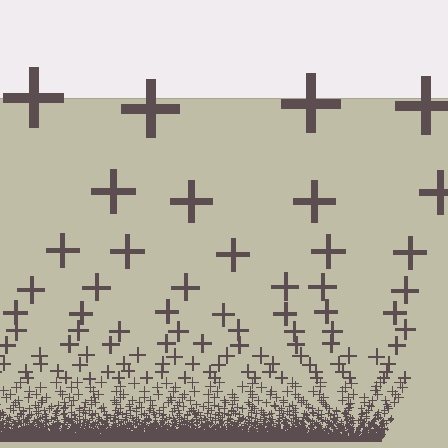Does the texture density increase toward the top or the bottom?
Density increases toward the bottom.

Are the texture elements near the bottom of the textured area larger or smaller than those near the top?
Smaller. The gradient is inverted — elements near the bottom are smaller and denser.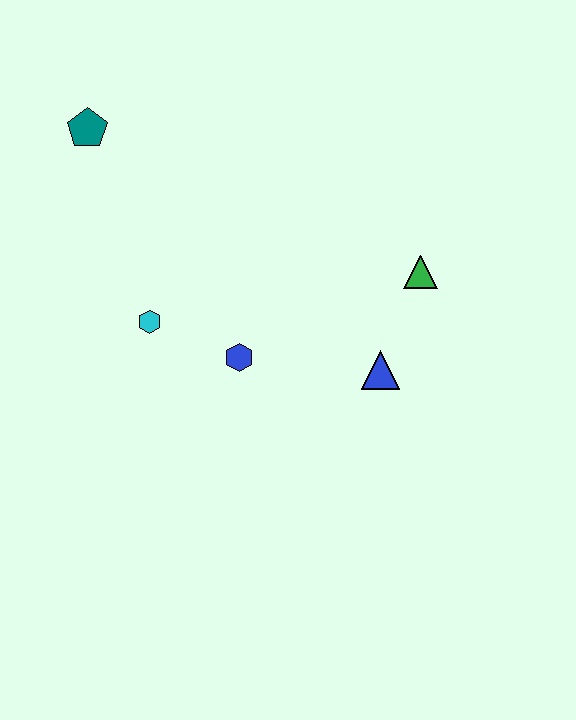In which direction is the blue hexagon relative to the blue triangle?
The blue hexagon is to the left of the blue triangle.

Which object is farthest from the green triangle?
The teal pentagon is farthest from the green triangle.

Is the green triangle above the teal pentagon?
No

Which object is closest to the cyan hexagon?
The blue hexagon is closest to the cyan hexagon.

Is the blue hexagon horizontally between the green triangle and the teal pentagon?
Yes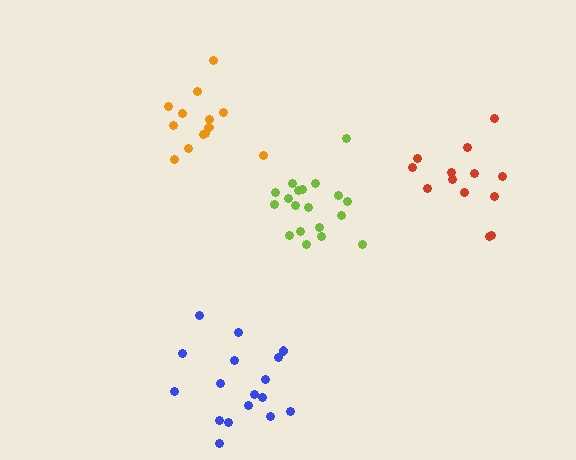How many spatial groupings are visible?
There are 4 spatial groupings.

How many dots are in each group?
Group 1: 19 dots, Group 2: 13 dots, Group 3: 13 dots, Group 4: 17 dots (62 total).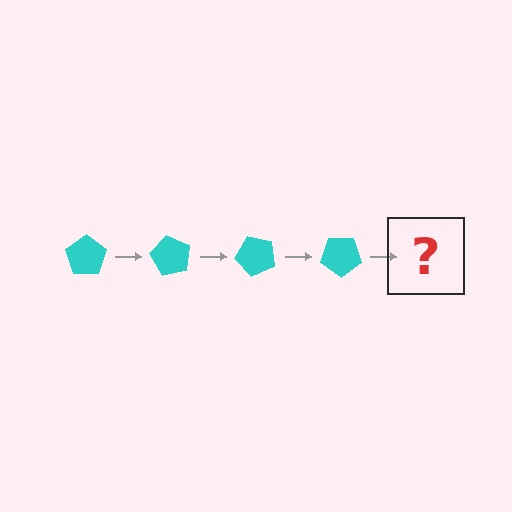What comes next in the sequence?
The next element should be a cyan pentagon rotated 240 degrees.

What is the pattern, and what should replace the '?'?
The pattern is that the pentagon rotates 60 degrees each step. The '?' should be a cyan pentagon rotated 240 degrees.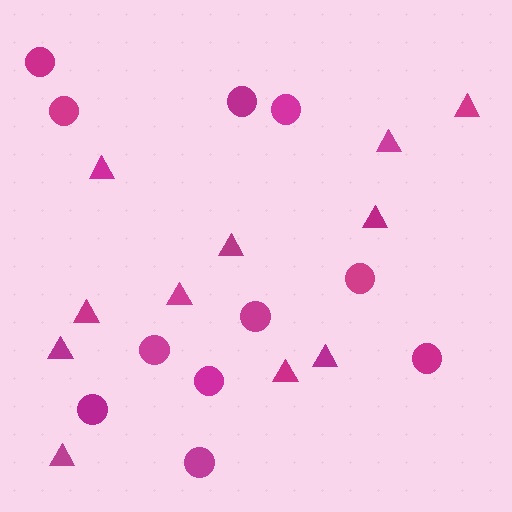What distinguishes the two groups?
There are 2 groups: one group of triangles (11) and one group of circles (11).